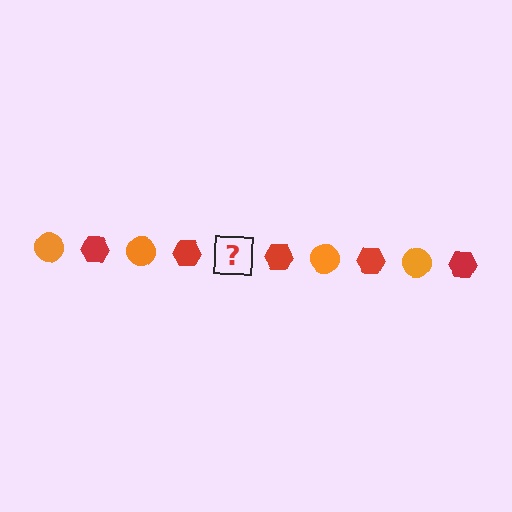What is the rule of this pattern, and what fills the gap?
The rule is that the pattern alternates between orange circle and red hexagon. The gap should be filled with an orange circle.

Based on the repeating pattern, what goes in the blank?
The blank should be an orange circle.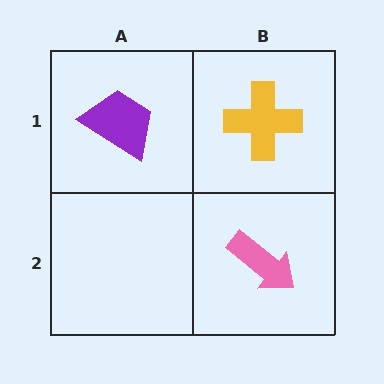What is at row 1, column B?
A yellow cross.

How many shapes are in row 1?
2 shapes.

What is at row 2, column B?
A pink arrow.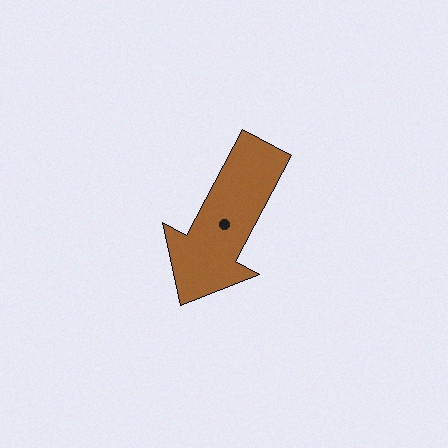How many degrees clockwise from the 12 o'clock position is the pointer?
Approximately 208 degrees.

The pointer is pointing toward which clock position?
Roughly 7 o'clock.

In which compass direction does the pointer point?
Southwest.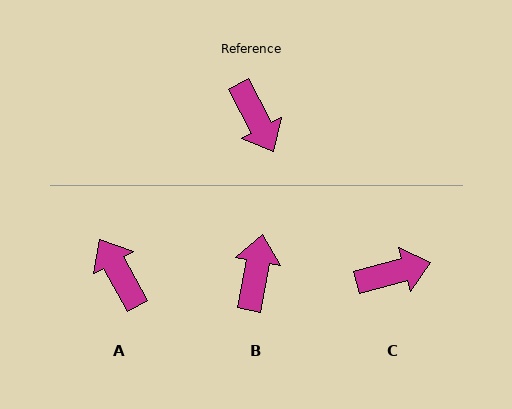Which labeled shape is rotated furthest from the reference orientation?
A, about 178 degrees away.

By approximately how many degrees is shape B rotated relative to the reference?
Approximately 142 degrees counter-clockwise.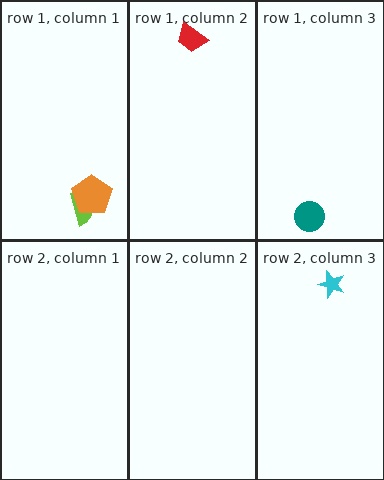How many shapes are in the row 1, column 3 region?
1.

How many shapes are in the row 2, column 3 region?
1.